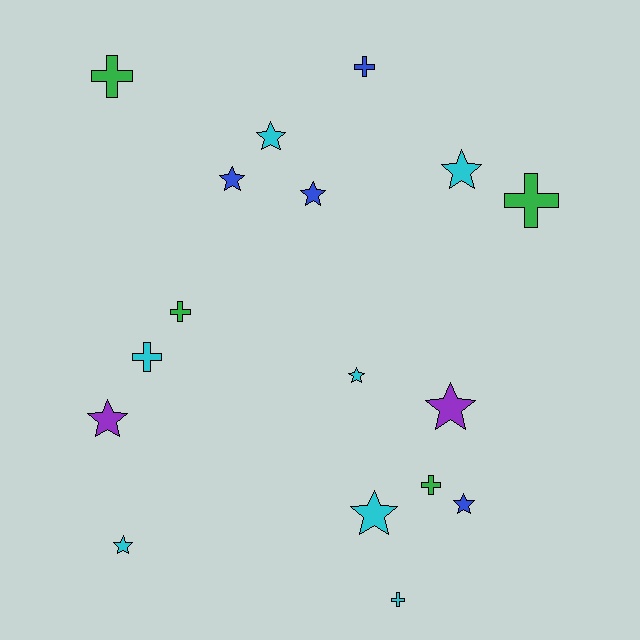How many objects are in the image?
There are 17 objects.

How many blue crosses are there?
There is 1 blue cross.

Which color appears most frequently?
Cyan, with 7 objects.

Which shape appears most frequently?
Star, with 10 objects.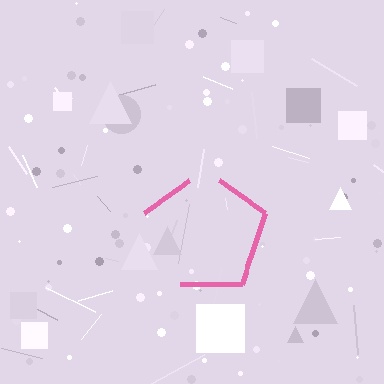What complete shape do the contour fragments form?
The contour fragments form a pentagon.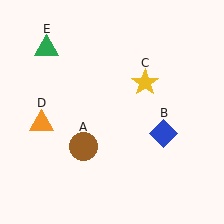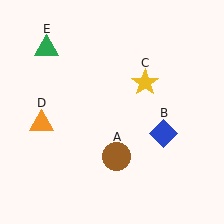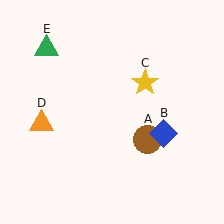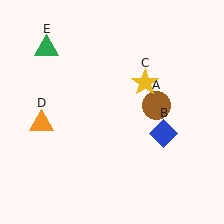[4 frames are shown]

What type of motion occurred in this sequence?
The brown circle (object A) rotated counterclockwise around the center of the scene.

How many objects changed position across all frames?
1 object changed position: brown circle (object A).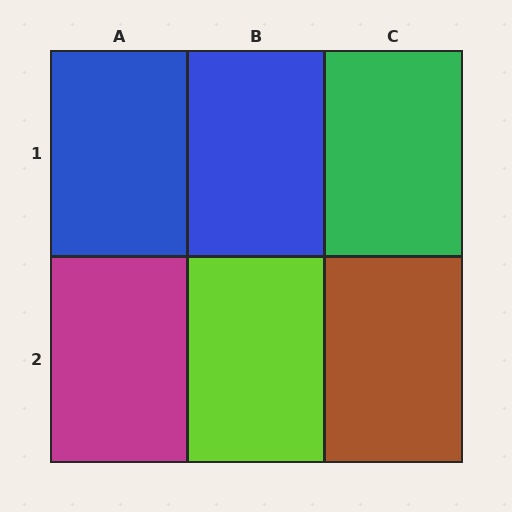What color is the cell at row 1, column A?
Blue.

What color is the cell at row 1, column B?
Blue.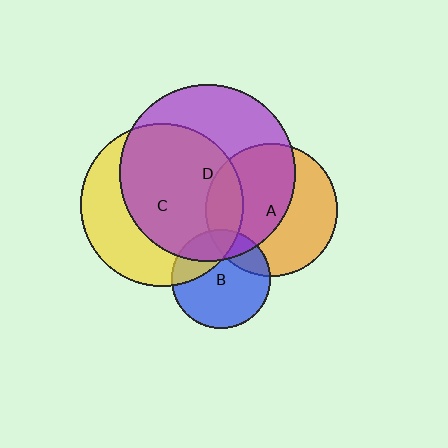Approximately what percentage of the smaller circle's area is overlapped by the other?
Approximately 55%.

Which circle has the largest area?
Circle D (purple).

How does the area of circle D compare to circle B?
Approximately 3.2 times.